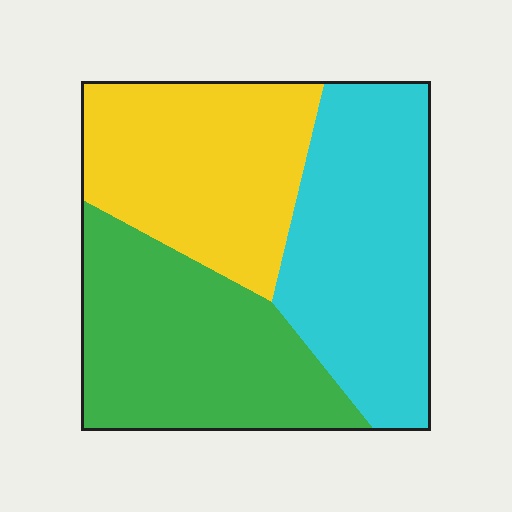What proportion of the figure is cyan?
Cyan takes up about one third (1/3) of the figure.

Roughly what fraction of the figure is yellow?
Yellow takes up about one third (1/3) of the figure.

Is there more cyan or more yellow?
Cyan.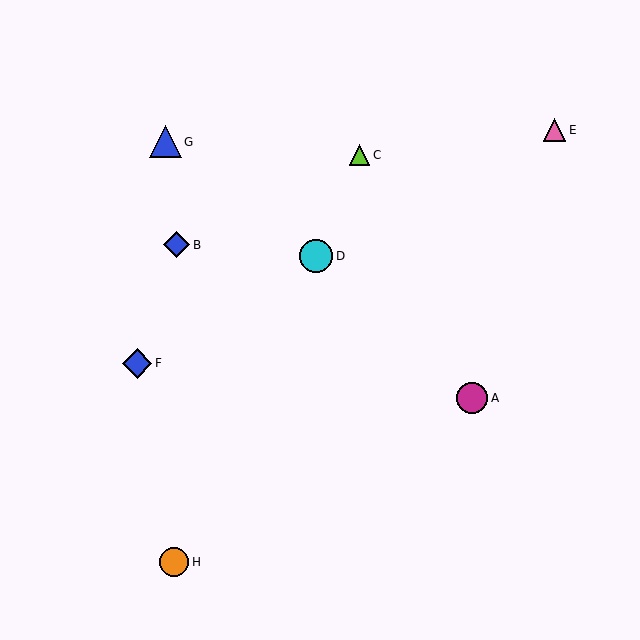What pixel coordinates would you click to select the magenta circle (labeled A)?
Click at (472, 398) to select the magenta circle A.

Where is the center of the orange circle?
The center of the orange circle is at (174, 562).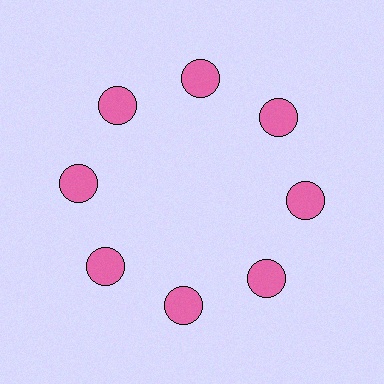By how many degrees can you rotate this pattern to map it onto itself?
The pattern maps onto itself every 45 degrees of rotation.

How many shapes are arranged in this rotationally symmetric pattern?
There are 8 shapes, arranged in 8 groups of 1.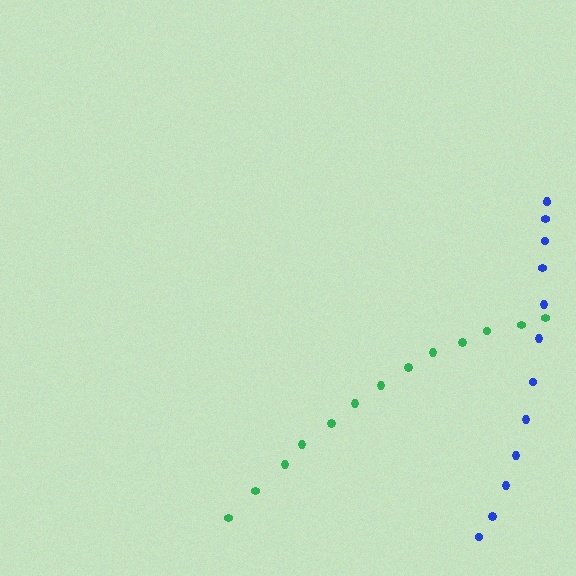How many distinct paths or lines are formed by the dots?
There are 2 distinct paths.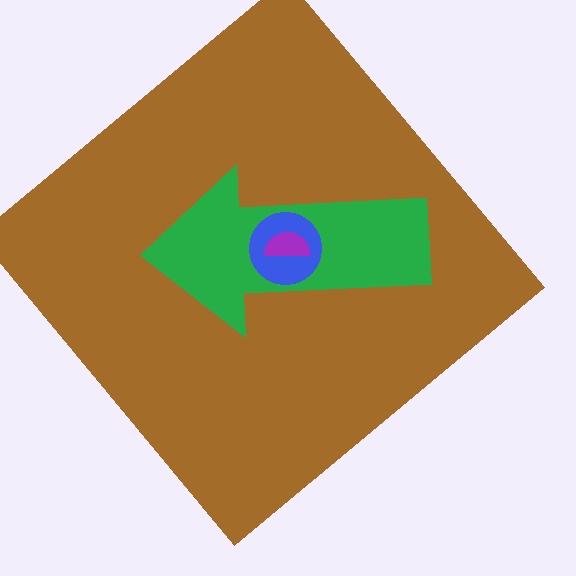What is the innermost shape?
The purple semicircle.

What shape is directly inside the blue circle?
The purple semicircle.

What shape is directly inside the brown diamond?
The green arrow.